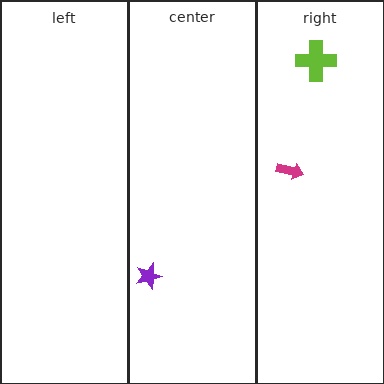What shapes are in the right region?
The lime cross, the magenta arrow.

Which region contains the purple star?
The center region.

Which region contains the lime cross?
The right region.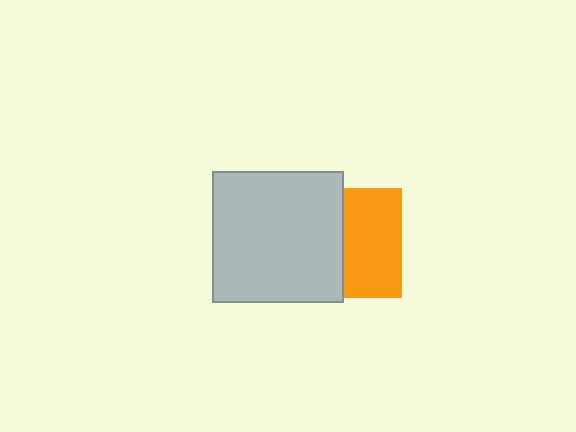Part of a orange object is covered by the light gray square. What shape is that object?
It is a square.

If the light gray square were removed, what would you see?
You would see the complete orange square.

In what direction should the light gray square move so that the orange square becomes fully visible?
The light gray square should move left. That is the shortest direction to clear the overlap and leave the orange square fully visible.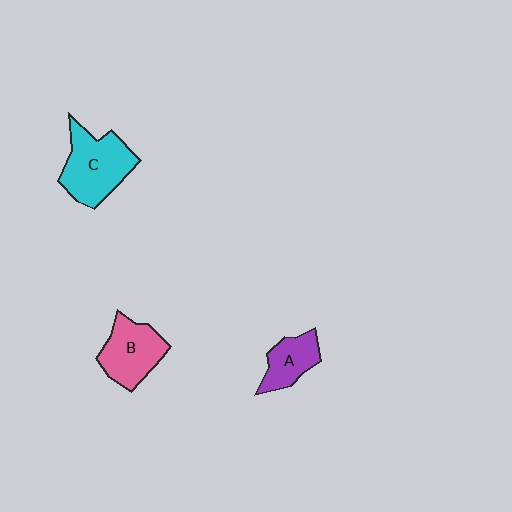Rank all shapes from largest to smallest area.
From largest to smallest: C (cyan), B (pink), A (purple).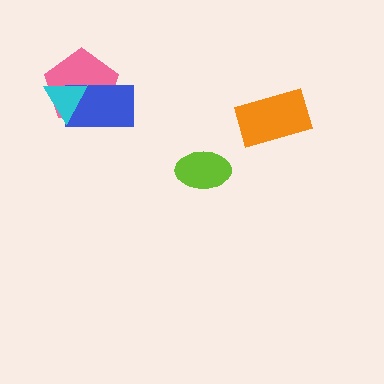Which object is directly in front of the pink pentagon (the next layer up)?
The blue rectangle is directly in front of the pink pentagon.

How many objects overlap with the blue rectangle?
2 objects overlap with the blue rectangle.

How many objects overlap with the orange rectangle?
0 objects overlap with the orange rectangle.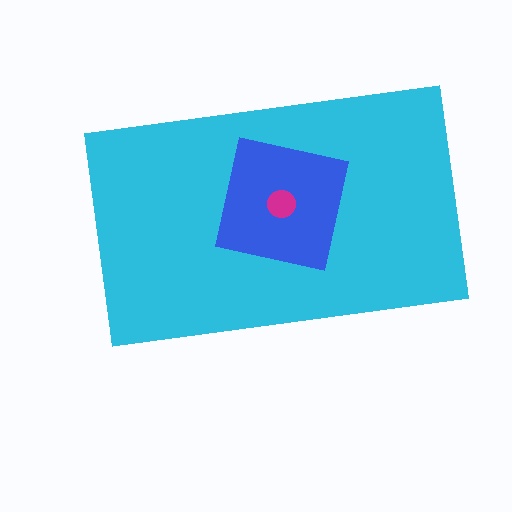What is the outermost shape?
The cyan rectangle.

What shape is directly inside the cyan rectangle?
The blue square.